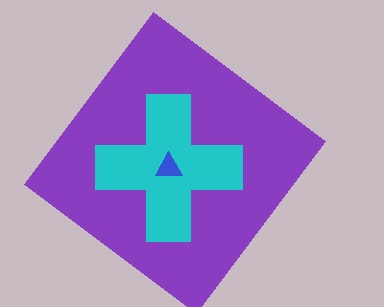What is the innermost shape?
The blue triangle.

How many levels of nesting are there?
3.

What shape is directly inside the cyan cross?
The blue triangle.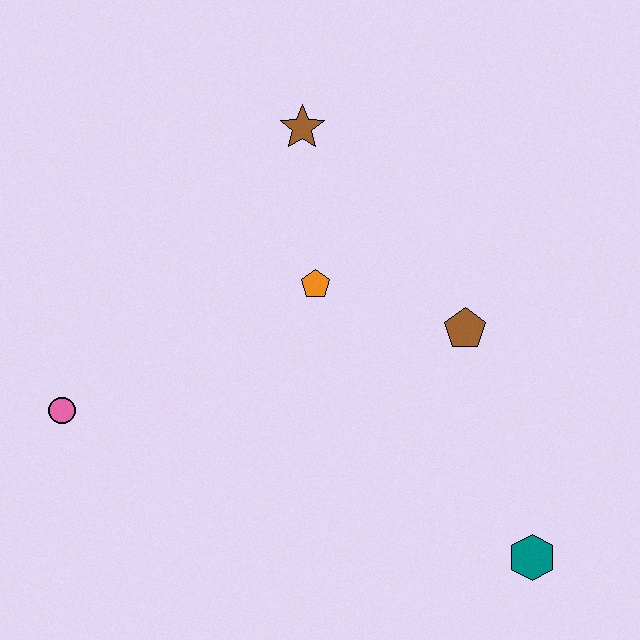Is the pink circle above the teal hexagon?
Yes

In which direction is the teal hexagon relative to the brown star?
The teal hexagon is below the brown star.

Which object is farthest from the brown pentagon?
The pink circle is farthest from the brown pentagon.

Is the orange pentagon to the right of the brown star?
Yes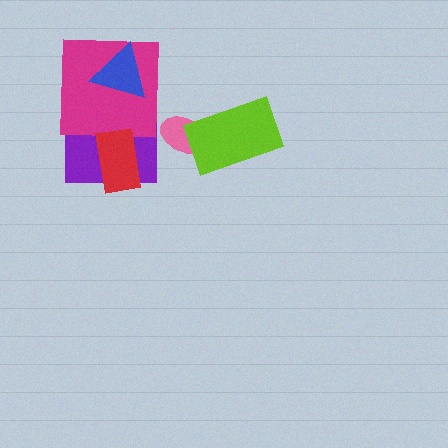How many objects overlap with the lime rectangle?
1 object overlaps with the lime rectangle.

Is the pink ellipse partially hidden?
Yes, it is partially covered by another shape.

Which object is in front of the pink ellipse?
The lime rectangle is in front of the pink ellipse.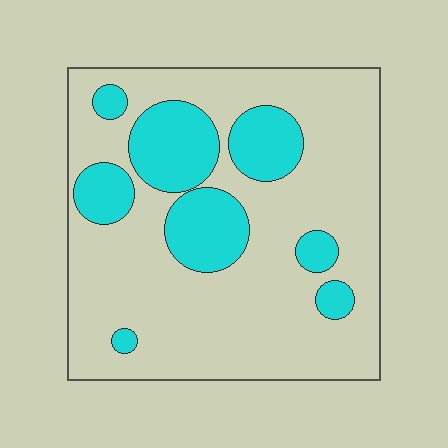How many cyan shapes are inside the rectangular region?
8.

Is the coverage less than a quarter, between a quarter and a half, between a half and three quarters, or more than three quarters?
Less than a quarter.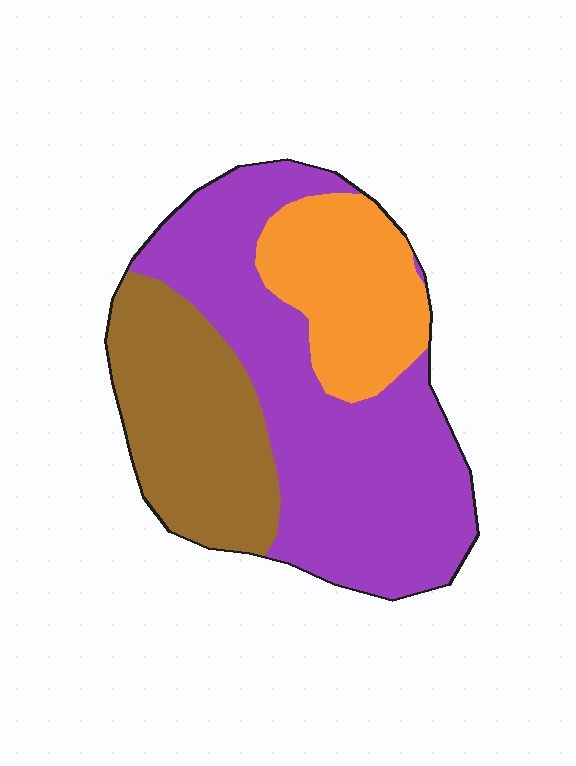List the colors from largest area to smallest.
From largest to smallest: purple, brown, orange.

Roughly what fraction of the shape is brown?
Brown covers roughly 30% of the shape.